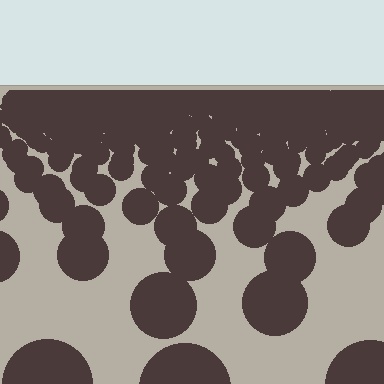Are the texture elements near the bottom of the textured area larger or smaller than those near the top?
Larger. Near the bottom, elements are closer to the viewer and appear at a bigger on-screen size.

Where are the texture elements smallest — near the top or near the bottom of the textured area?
Near the top.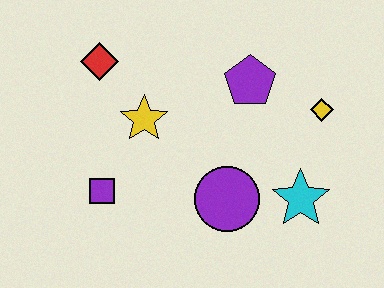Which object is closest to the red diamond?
The yellow star is closest to the red diamond.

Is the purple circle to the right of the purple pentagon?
No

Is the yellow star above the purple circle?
Yes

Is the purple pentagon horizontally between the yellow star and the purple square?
No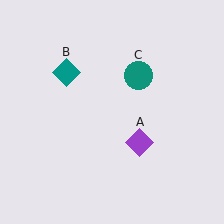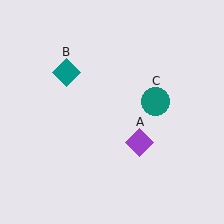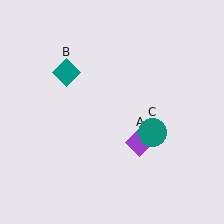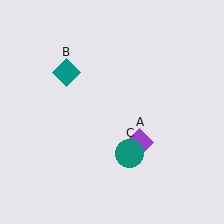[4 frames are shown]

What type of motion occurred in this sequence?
The teal circle (object C) rotated clockwise around the center of the scene.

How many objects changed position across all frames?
1 object changed position: teal circle (object C).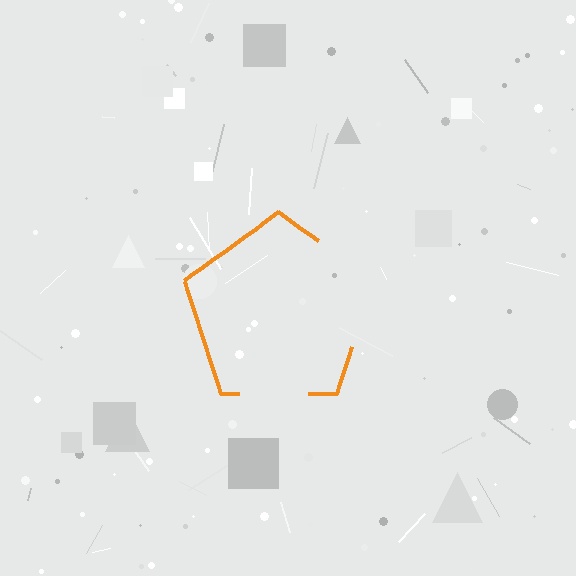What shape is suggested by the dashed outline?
The dashed outline suggests a pentagon.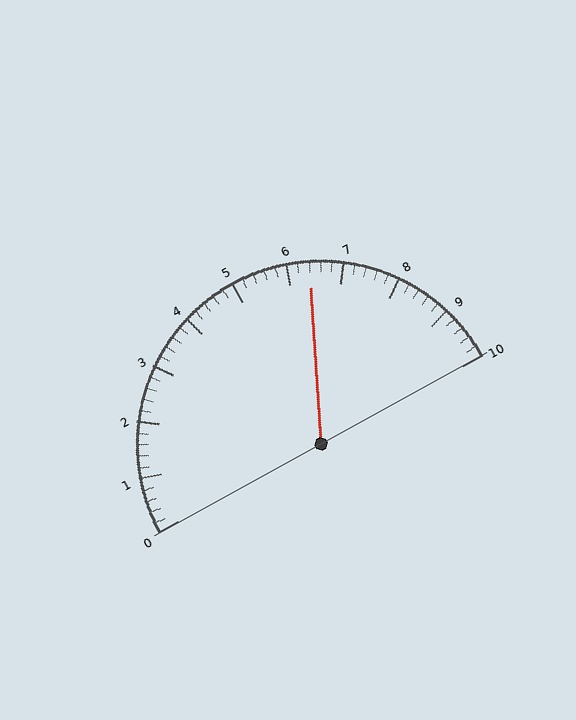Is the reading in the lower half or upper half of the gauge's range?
The reading is in the upper half of the range (0 to 10).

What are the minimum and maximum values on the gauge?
The gauge ranges from 0 to 10.